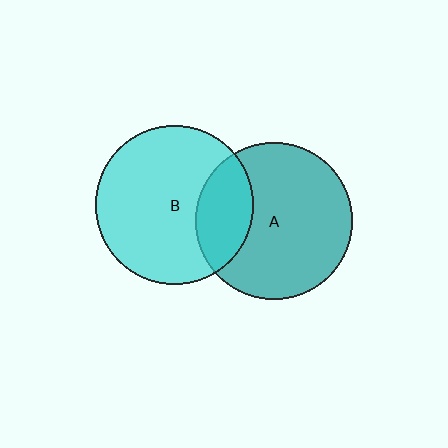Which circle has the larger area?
Circle B (cyan).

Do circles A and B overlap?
Yes.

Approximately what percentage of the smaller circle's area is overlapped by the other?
Approximately 25%.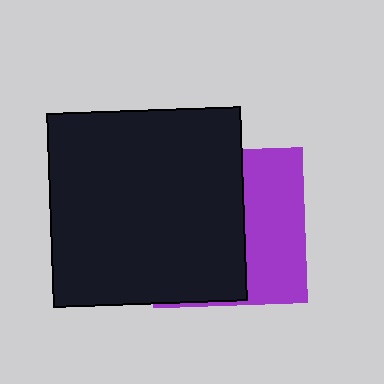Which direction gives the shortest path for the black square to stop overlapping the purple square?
Moving left gives the shortest separation.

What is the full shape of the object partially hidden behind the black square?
The partially hidden object is a purple square.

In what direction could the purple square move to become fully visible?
The purple square could move right. That would shift it out from behind the black square entirely.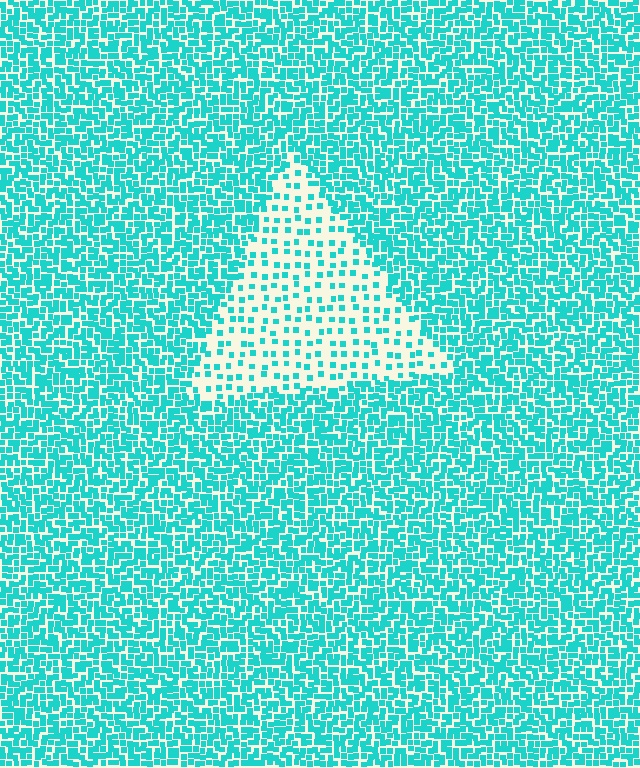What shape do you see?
I see a triangle.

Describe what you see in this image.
The image contains small cyan elements arranged at two different densities. A triangle-shaped region is visible where the elements are less densely packed than the surrounding area.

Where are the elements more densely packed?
The elements are more densely packed outside the triangle boundary.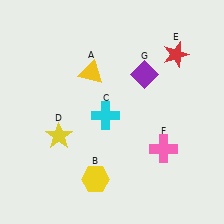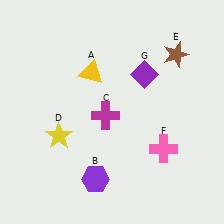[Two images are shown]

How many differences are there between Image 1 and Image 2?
There are 3 differences between the two images.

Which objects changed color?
B changed from yellow to purple. C changed from cyan to magenta. E changed from red to brown.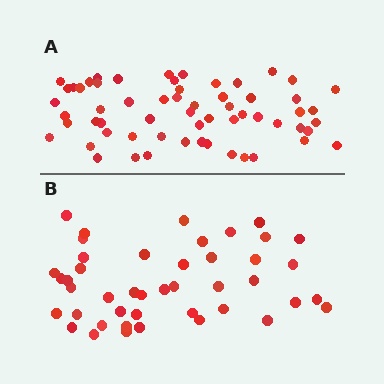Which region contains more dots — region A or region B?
Region A (the top region) has more dots.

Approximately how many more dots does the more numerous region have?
Region A has approximately 15 more dots than region B.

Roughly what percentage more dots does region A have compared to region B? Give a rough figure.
About 35% more.